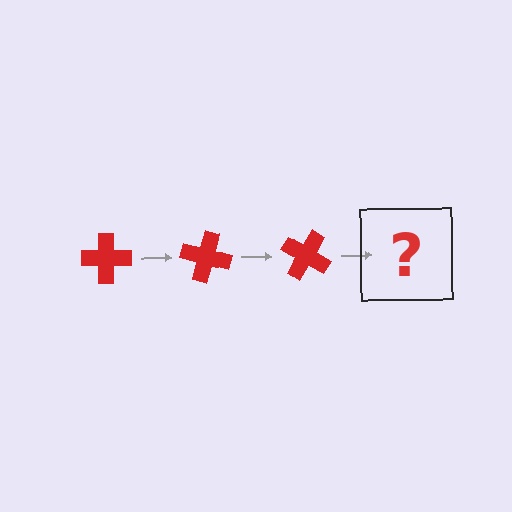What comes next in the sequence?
The next element should be a red cross rotated 45 degrees.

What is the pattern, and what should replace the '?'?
The pattern is that the cross rotates 15 degrees each step. The '?' should be a red cross rotated 45 degrees.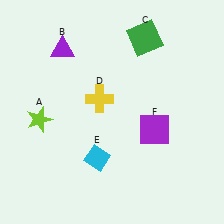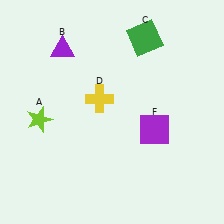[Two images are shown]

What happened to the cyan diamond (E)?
The cyan diamond (E) was removed in Image 2. It was in the bottom-left area of Image 1.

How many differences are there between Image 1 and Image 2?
There is 1 difference between the two images.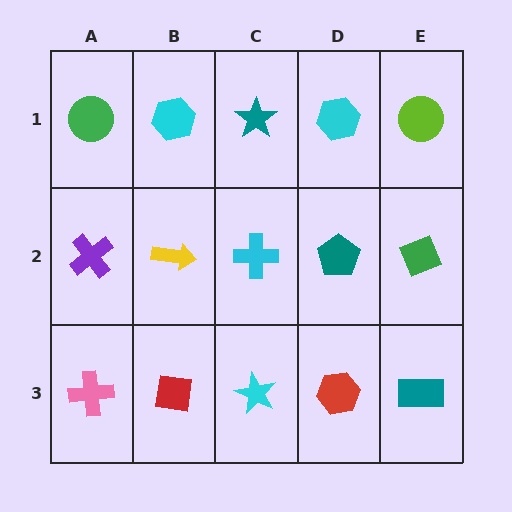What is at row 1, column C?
A teal star.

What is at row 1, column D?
A cyan hexagon.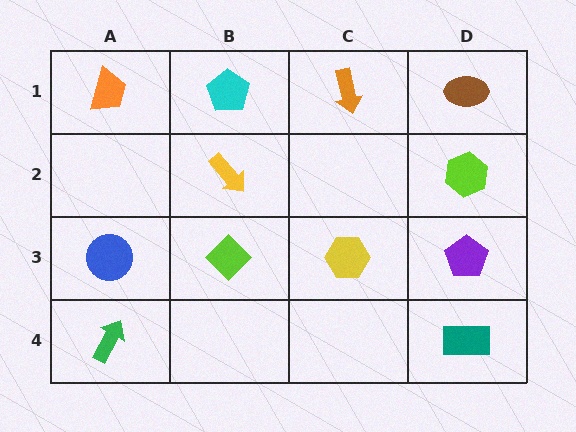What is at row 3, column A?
A blue circle.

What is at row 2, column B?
A yellow arrow.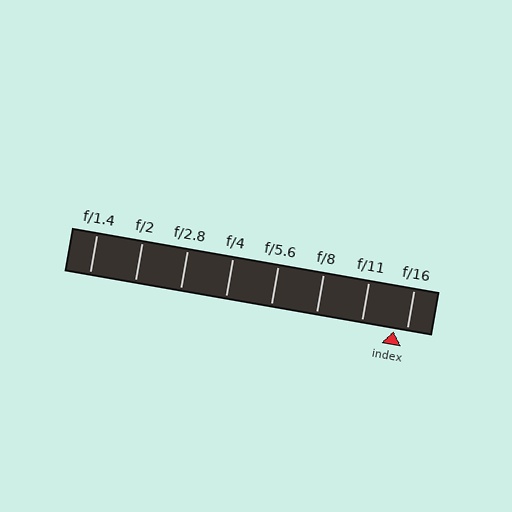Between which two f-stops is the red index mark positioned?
The index mark is between f/11 and f/16.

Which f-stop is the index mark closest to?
The index mark is closest to f/16.